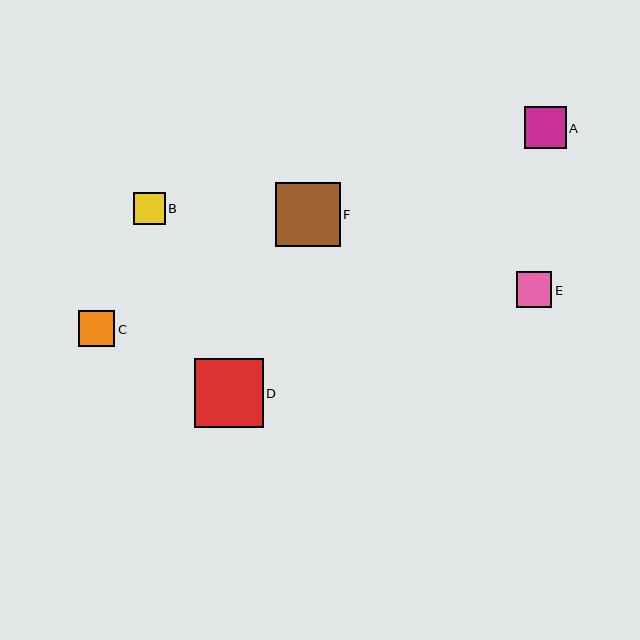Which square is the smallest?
Square B is the smallest with a size of approximately 31 pixels.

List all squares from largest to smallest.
From largest to smallest: D, F, A, C, E, B.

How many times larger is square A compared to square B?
Square A is approximately 1.3 times the size of square B.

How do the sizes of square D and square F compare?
Square D and square F are approximately the same size.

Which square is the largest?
Square D is the largest with a size of approximately 69 pixels.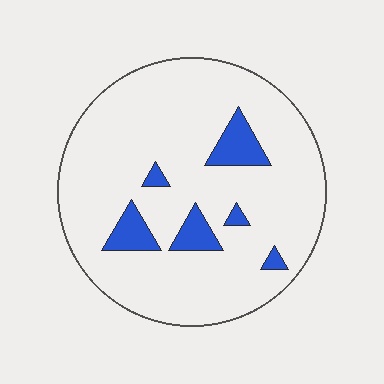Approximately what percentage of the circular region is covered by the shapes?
Approximately 10%.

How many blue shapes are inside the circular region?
6.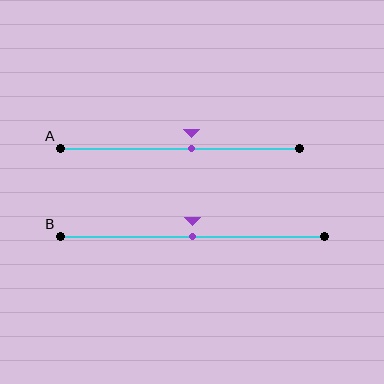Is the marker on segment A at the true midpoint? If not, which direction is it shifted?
No, the marker on segment A is shifted to the right by about 5% of the segment length.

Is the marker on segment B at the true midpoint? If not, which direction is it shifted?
Yes, the marker on segment B is at the true midpoint.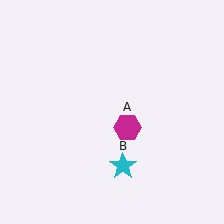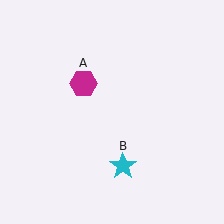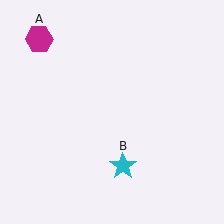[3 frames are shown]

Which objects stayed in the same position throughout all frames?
Cyan star (object B) remained stationary.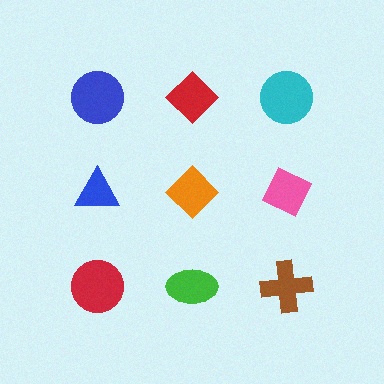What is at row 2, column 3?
A pink diamond.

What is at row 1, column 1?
A blue circle.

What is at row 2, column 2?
An orange diamond.